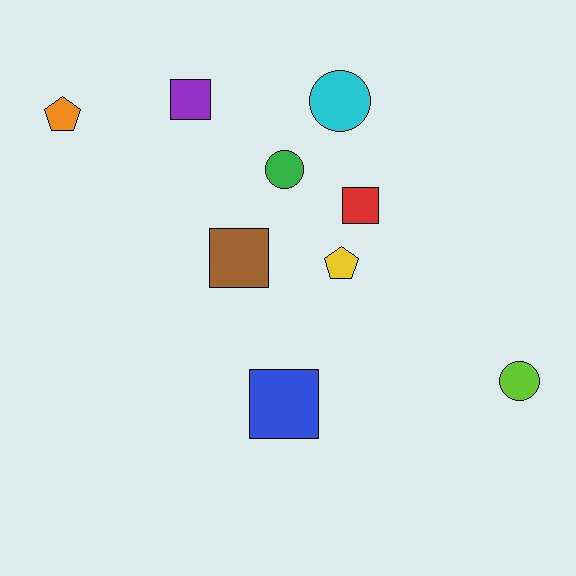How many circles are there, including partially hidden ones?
There are 3 circles.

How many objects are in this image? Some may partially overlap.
There are 9 objects.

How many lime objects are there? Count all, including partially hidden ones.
There is 1 lime object.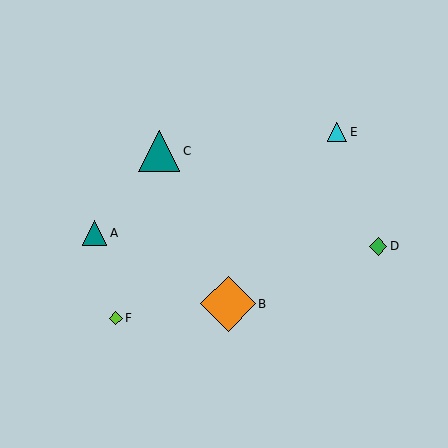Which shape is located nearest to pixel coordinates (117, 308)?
The lime diamond (labeled F) at (116, 318) is nearest to that location.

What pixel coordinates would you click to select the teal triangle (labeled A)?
Click at (95, 233) to select the teal triangle A.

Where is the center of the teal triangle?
The center of the teal triangle is at (159, 151).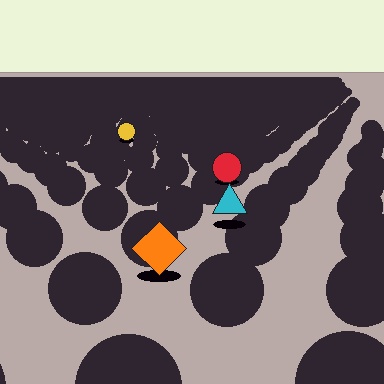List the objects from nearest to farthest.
From nearest to farthest: the orange diamond, the cyan triangle, the red circle, the yellow circle.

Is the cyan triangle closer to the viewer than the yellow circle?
Yes. The cyan triangle is closer — you can tell from the texture gradient: the ground texture is coarser near it.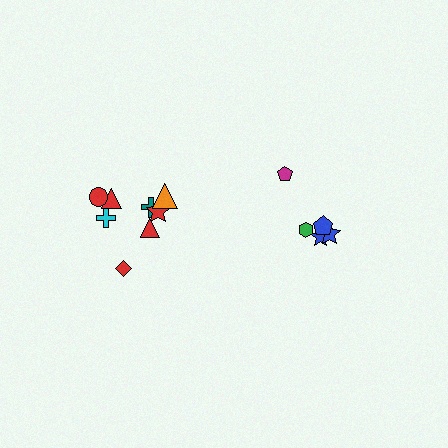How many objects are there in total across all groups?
There are 13 objects.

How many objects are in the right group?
There are 5 objects.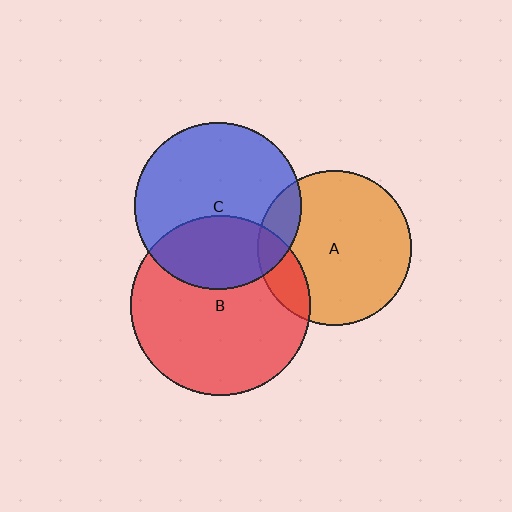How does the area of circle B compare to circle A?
Approximately 1.4 times.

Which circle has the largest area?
Circle B (red).